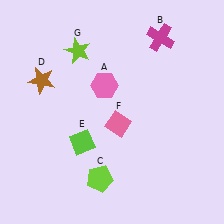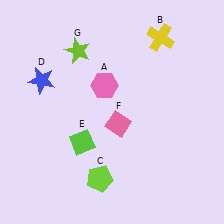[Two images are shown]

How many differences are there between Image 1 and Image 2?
There are 2 differences between the two images.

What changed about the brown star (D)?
In Image 1, D is brown. In Image 2, it changed to blue.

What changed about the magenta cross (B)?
In Image 1, B is magenta. In Image 2, it changed to yellow.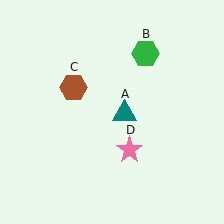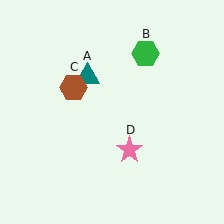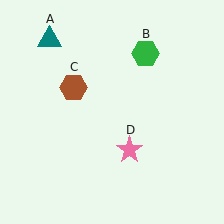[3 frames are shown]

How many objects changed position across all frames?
1 object changed position: teal triangle (object A).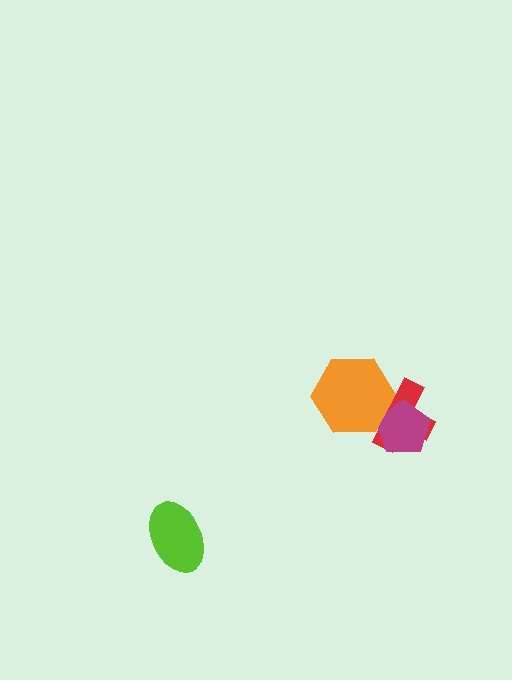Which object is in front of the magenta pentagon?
The orange hexagon is in front of the magenta pentagon.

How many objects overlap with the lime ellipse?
0 objects overlap with the lime ellipse.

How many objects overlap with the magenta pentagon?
2 objects overlap with the magenta pentagon.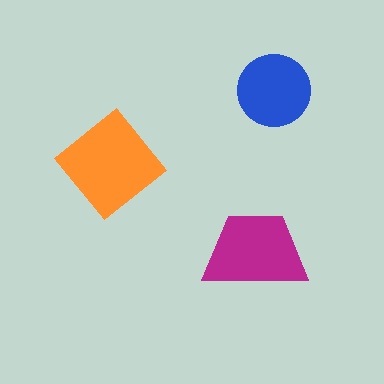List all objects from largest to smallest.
The orange diamond, the magenta trapezoid, the blue circle.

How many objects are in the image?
There are 3 objects in the image.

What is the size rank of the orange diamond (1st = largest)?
1st.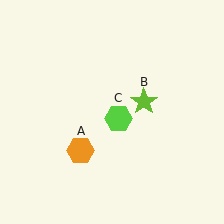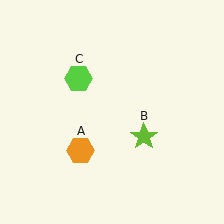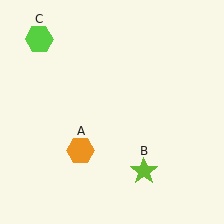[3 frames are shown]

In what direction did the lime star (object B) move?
The lime star (object B) moved down.